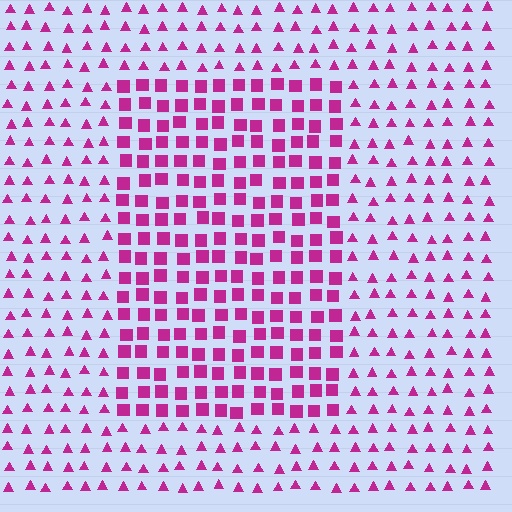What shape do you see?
I see a rectangle.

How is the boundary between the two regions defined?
The boundary is defined by a change in element shape: squares inside vs. triangles outside. All elements share the same color and spacing.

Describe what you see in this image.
The image is filled with small magenta elements arranged in a uniform grid. A rectangle-shaped region contains squares, while the surrounding area contains triangles. The boundary is defined purely by the change in element shape.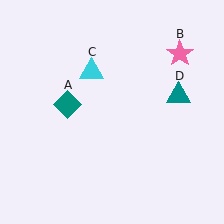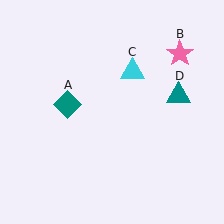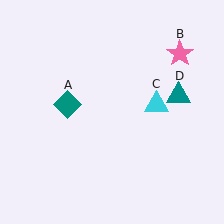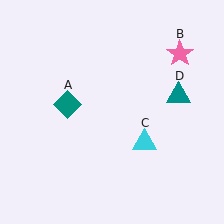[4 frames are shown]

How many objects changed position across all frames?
1 object changed position: cyan triangle (object C).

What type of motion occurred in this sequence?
The cyan triangle (object C) rotated clockwise around the center of the scene.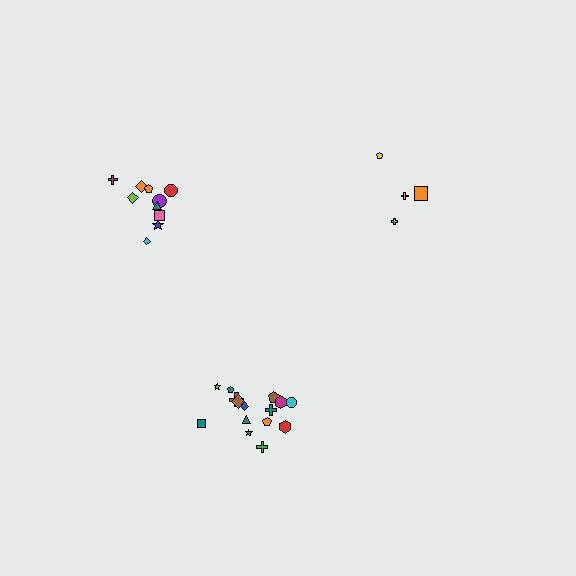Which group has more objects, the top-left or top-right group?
The top-left group.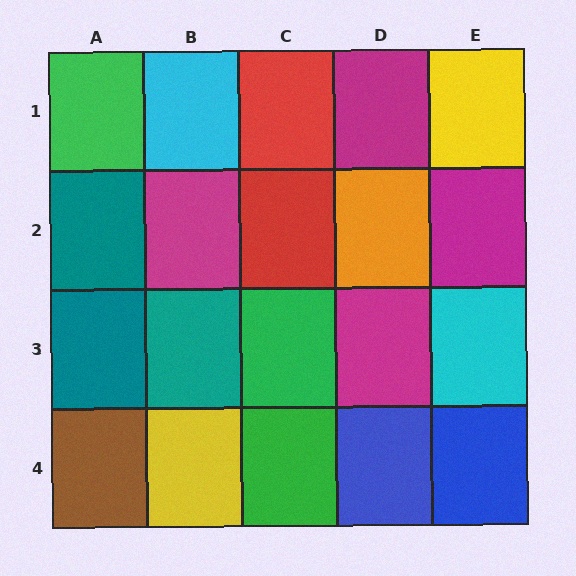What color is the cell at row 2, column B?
Magenta.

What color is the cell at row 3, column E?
Cyan.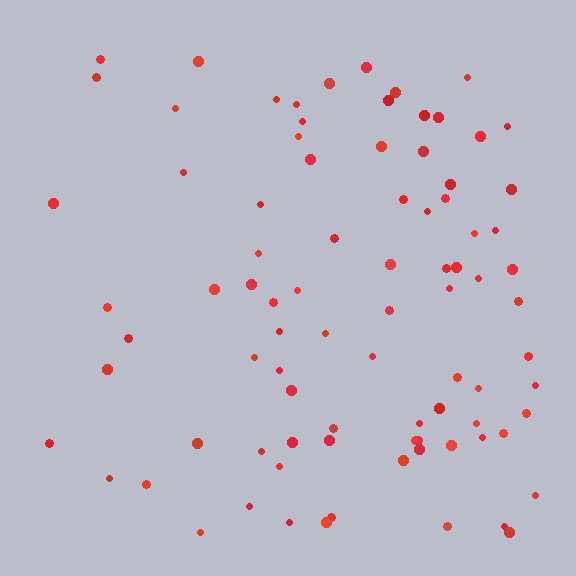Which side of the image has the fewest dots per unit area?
The left.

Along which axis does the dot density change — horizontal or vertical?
Horizontal.